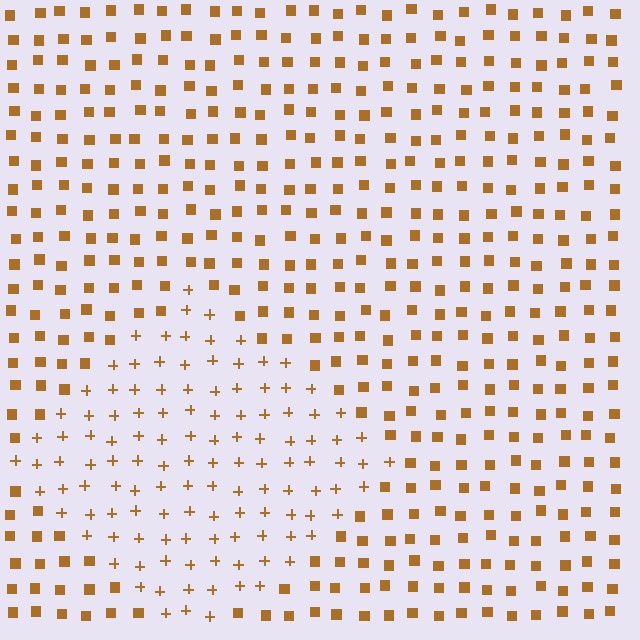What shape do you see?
I see a diamond.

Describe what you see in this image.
The image is filled with small brown elements arranged in a uniform grid. A diamond-shaped region contains plus signs, while the surrounding area contains squares. The boundary is defined purely by the change in element shape.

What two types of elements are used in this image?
The image uses plus signs inside the diamond region and squares outside it.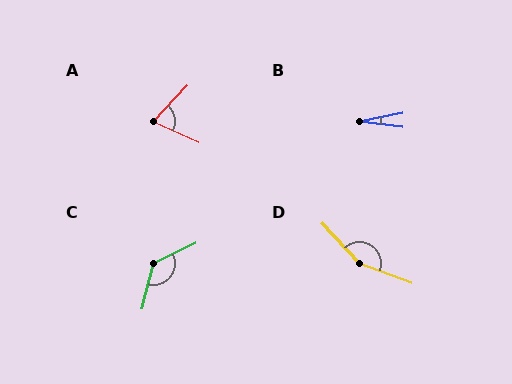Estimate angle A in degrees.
Approximately 71 degrees.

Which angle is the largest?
D, at approximately 153 degrees.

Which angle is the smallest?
B, at approximately 18 degrees.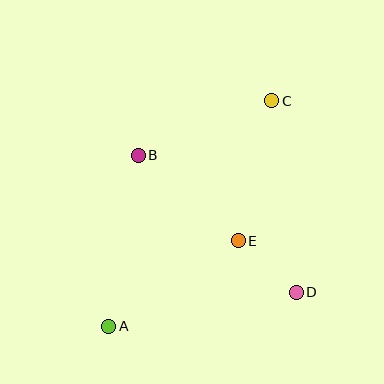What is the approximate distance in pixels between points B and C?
The distance between B and C is approximately 144 pixels.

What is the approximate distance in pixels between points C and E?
The distance between C and E is approximately 144 pixels.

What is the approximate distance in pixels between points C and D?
The distance between C and D is approximately 193 pixels.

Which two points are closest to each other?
Points D and E are closest to each other.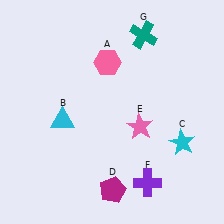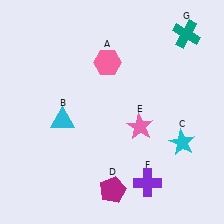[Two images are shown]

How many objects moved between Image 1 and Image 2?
1 object moved between the two images.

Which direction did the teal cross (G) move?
The teal cross (G) moved right.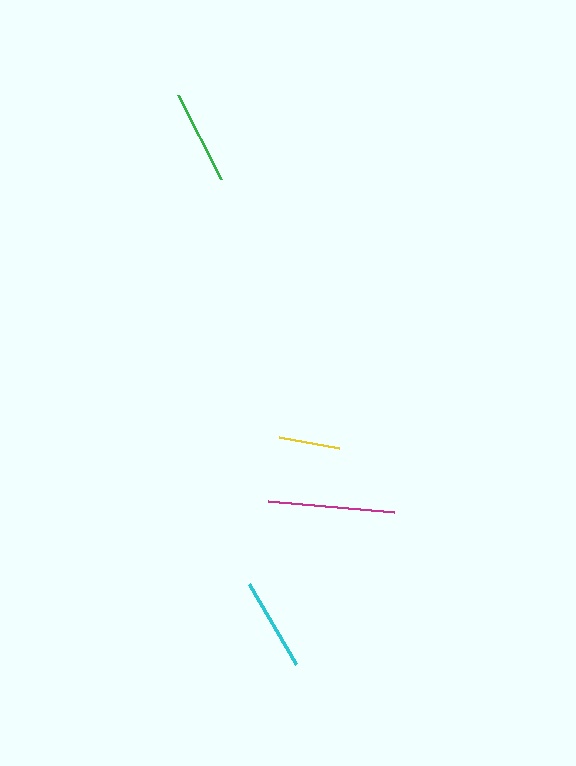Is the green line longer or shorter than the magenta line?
The magenta line is longer than the green line.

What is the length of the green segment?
The green segment is approximately 94 pixels long.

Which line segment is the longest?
The magenta line is the longest at approximately 127 pixels.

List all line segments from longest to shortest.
From longest to shortest: magenta, green, cyan, yellow.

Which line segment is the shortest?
The yellow line is the shortest at approximately 61 pixels.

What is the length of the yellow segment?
The yellow segment is approximately 61 pixels long.